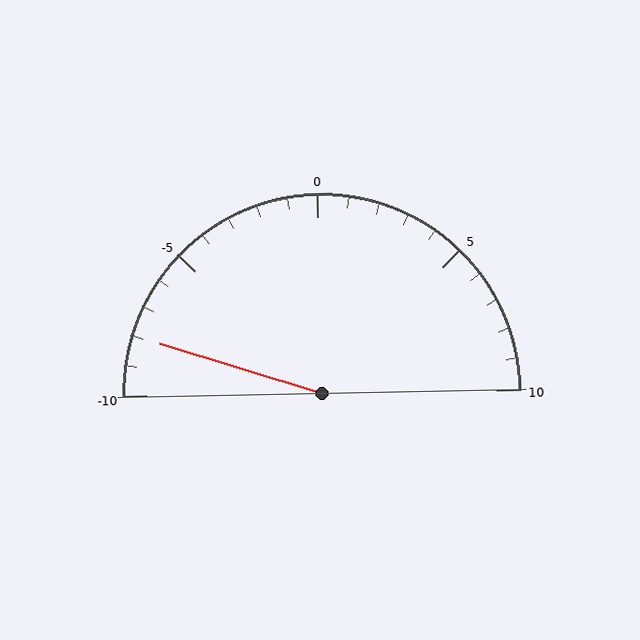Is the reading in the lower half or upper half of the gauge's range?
The reading is in the lower half of the range (-10 to 10).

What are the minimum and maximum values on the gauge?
The gauge ranges from -10 to 10.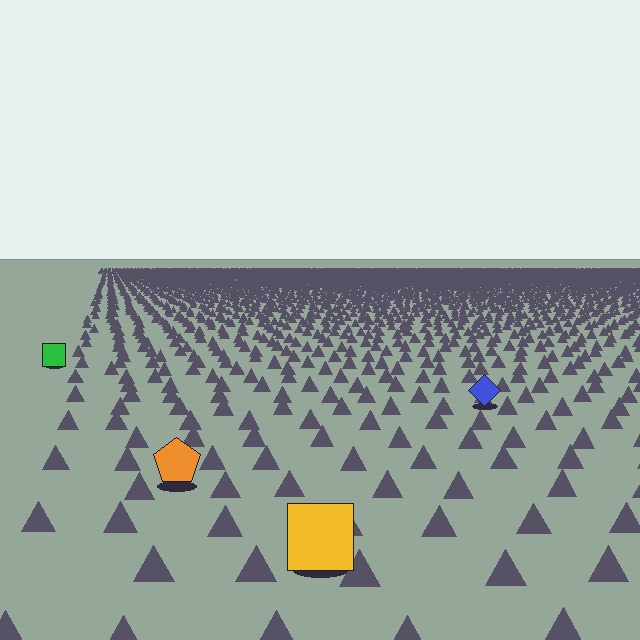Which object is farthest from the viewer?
The green square is farthest from the viewer. It appears smaller and the ground texture around it is denser.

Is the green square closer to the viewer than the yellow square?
No. The yellow square is closer — you can tell from the texture gradient: the ground texture is coarser near it.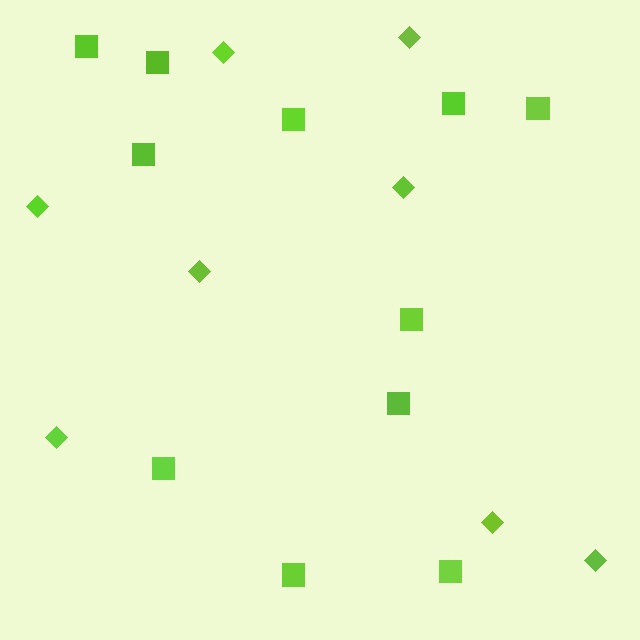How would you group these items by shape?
There are 2 groups: one group of squares (11) and one group of diamonds (8).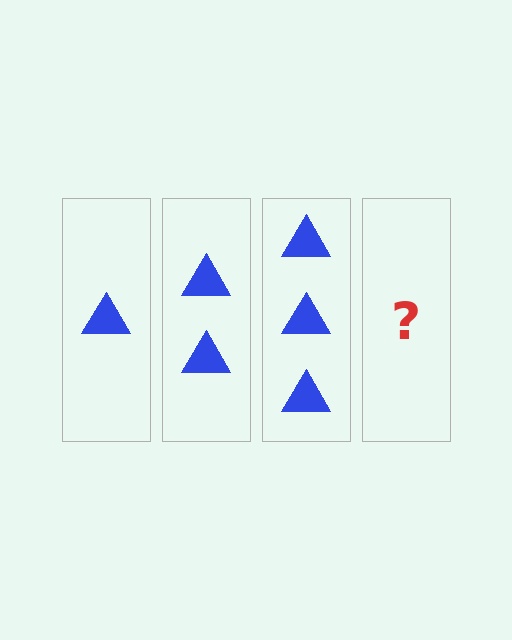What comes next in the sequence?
The next element should be 4 triangles.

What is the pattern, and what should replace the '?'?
The pattern is that each step adds one more triangle. The '?' should be 4 triangles.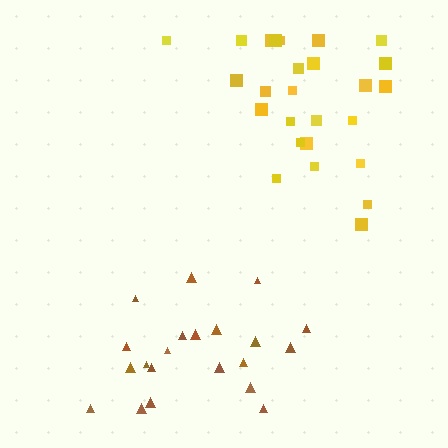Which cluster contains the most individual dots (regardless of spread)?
Yellow (26).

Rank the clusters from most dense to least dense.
yellow, brown.